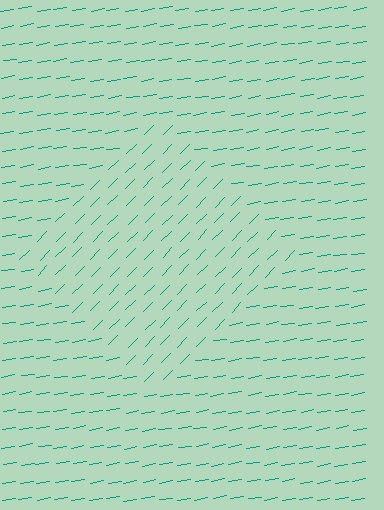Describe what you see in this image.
The image is filled with small teal line segments. A diamond region in the image has lines oriented differently from the surrounding lines, creating a visible texture boundary.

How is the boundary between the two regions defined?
The boundary is defined purely by a change in line orientation (approximately 35 degrees difference). All lines are the same color and thickness.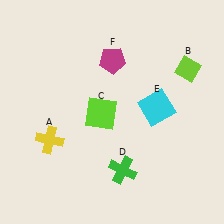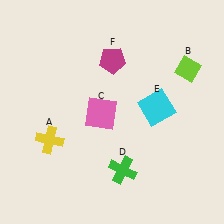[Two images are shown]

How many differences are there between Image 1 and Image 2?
There is 1 difference between the two images.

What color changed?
The square (C) changed from lime in Image 1 to pink in Image 2.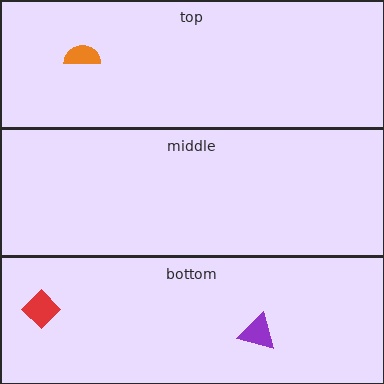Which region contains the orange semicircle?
The top region.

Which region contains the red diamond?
The bottom region.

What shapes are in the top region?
The orange semicircle.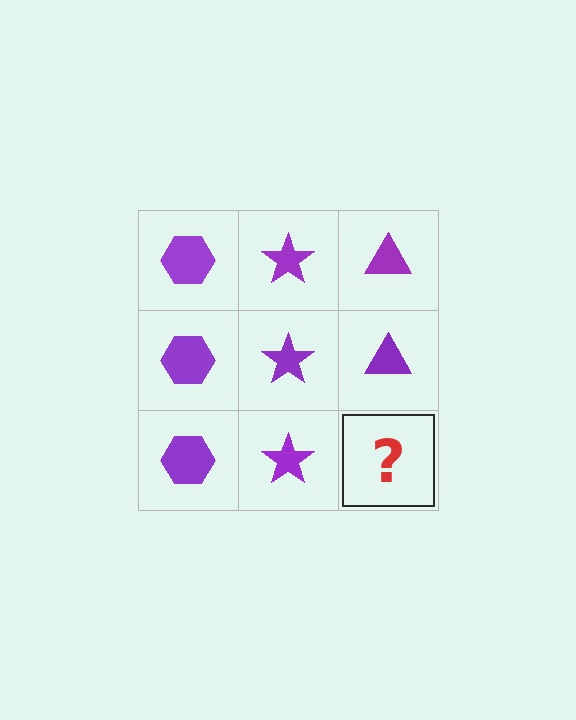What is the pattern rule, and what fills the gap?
The rule is that each column has a consistent shape. The gap should be filled with a purple triangle.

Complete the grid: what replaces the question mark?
The question mark should be replaced with a purple triangle.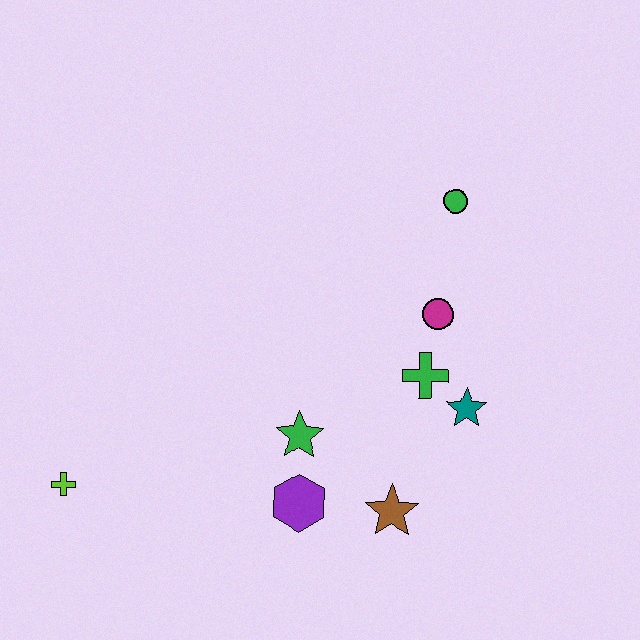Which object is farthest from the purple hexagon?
The green circle is farthest from the purple hexagon.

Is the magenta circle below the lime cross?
No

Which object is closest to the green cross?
The teal star is closest to the green cross.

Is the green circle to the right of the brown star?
Yes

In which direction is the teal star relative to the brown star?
The teal star is above the brown star.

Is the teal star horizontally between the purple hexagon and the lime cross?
No